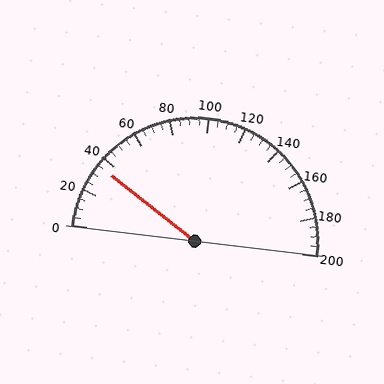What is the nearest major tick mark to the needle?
The nearest major tick mark is 40.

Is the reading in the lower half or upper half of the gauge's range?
The reading is in the lower half of the range (0 to 200).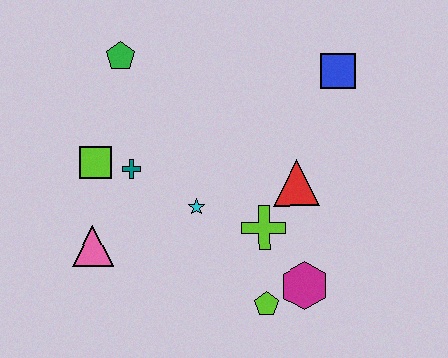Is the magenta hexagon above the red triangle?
No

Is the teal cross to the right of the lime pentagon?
No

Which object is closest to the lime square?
The teal cross is closest to the lime square.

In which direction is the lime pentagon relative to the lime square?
The lime pentagon is to the right of the lime square.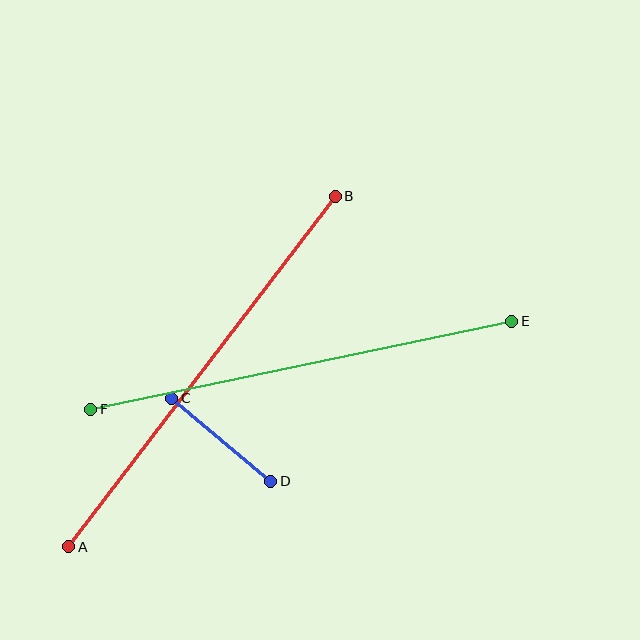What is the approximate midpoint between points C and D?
The midpoint is at approximately (221, 440) pixels.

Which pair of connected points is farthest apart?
Points A and B are farthest apart.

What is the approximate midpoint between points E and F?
The midpoint is at approximately (301, 365) pixels.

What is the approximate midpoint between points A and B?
The midpoint is at approximately (202, 371) pixels.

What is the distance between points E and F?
The distance is approximately 430 pixels.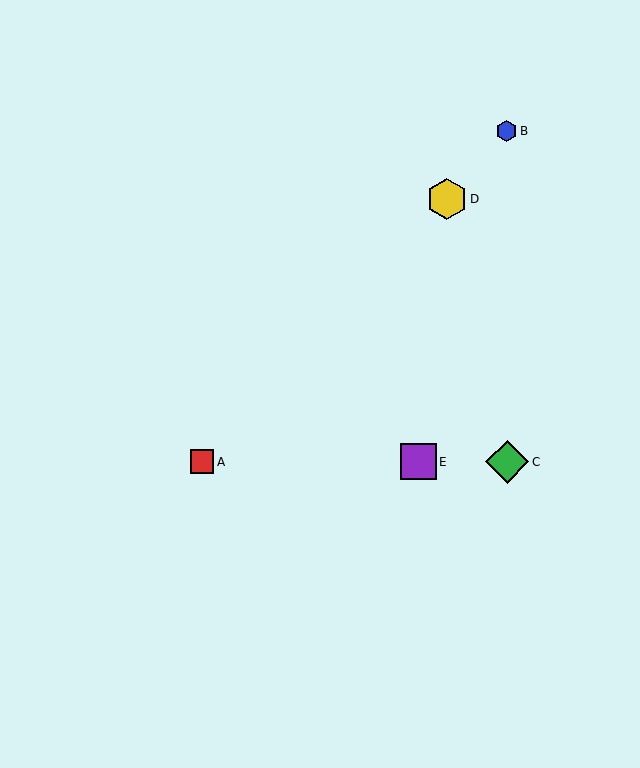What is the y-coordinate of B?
Object B is at y≈131.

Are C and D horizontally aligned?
No, C is at y≈462 and D is at y≈199.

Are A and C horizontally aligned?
Yes, both are at y≈462.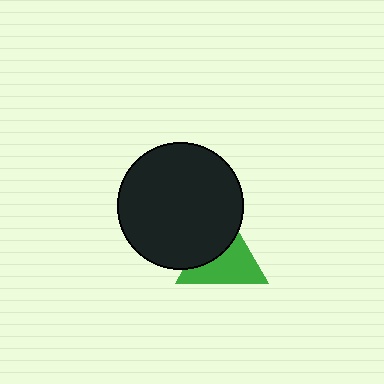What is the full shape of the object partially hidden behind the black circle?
The partially hidden object is a green triangle.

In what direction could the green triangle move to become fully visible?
The green triangle could move toward the lower-right. That would shift it out from behind the black circle entirely.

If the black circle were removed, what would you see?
You would see the complete green triangle.